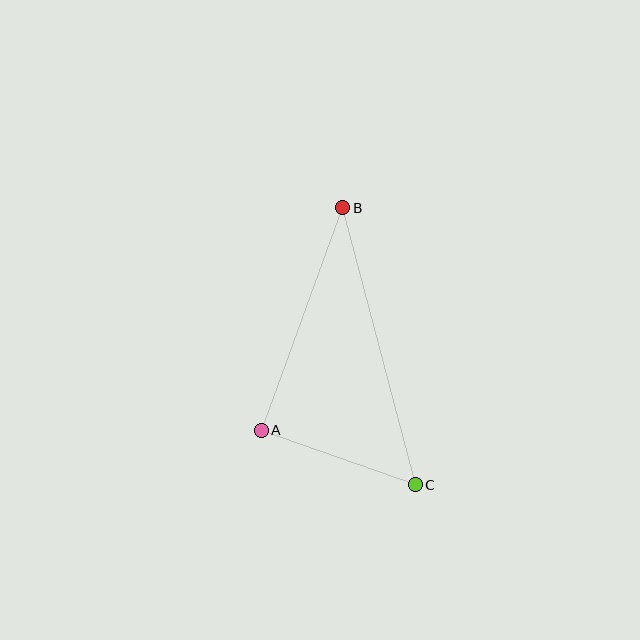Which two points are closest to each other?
Points A and C are closest to each other.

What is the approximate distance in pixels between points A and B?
The distance between A and B is approximately 237 pixels.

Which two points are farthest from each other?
Points B and C are farthest from each other.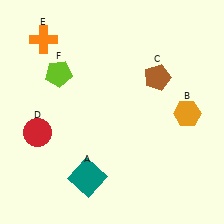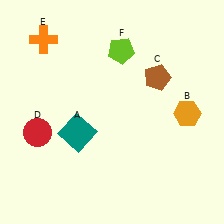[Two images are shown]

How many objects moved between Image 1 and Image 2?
2 objects moved between the two images.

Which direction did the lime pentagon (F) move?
The lime pentagon (F) moved right.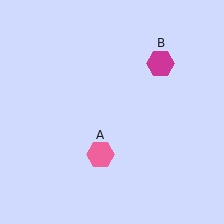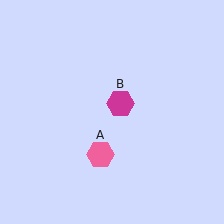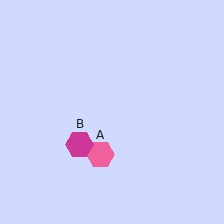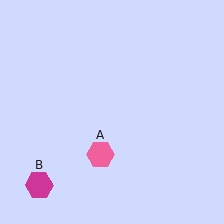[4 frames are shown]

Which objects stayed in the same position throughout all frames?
Pink hexagon (object A) remained stationary.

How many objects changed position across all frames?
1 object changed position: magenta hexagon (object B).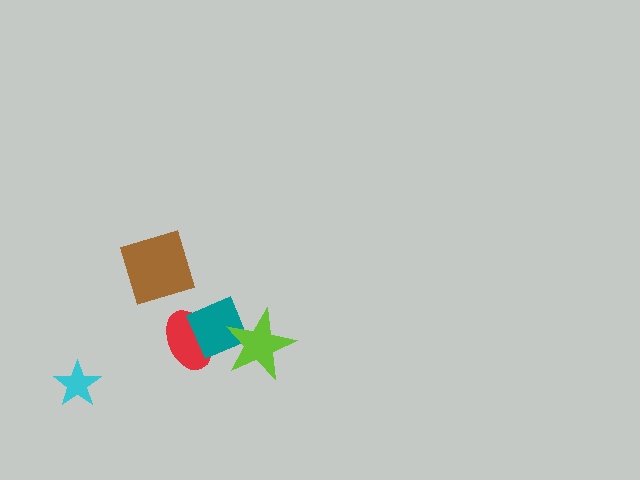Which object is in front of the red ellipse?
The teal diamond is in front of the red ellipse.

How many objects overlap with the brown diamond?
0 objects overlap with the brown diamond.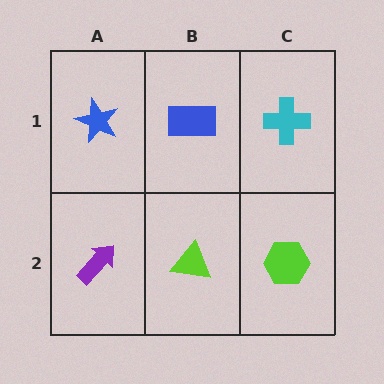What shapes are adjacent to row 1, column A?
A purple arrow (row 2, column A), a blue rectangle (row 1, column B).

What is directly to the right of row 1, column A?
A blue rectangle.